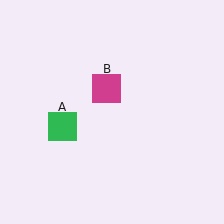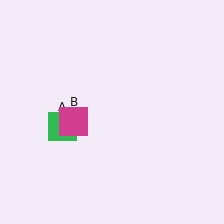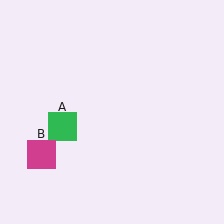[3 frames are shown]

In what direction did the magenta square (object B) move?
The magenta square (object B) moved down and to the left.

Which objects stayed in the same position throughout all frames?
Green square (object A) remained stationary.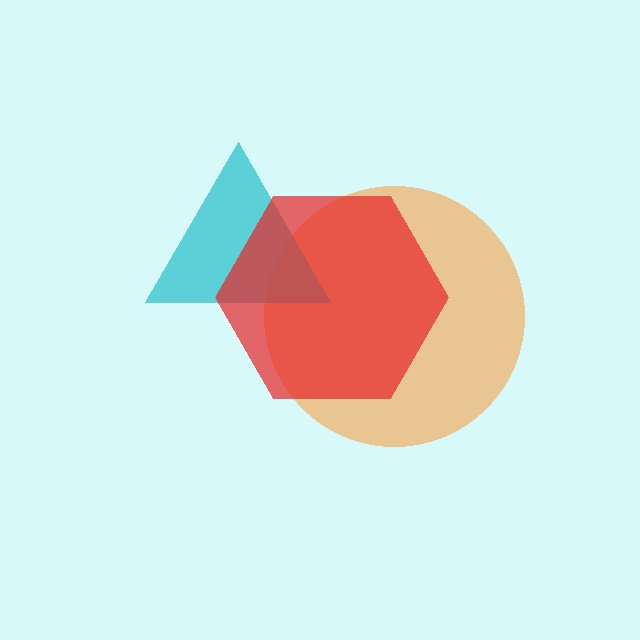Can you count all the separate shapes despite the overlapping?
Yes, there are 3 separate shapes.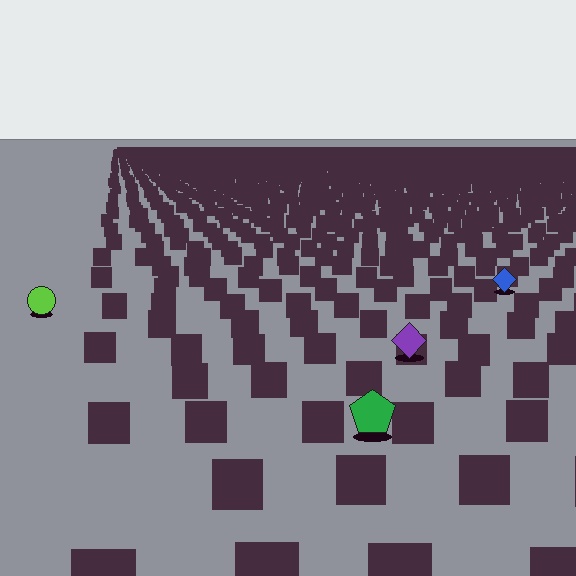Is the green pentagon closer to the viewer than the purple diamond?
Yes. The green pentagon is closer — you can tell from the texture gradient: the ground texture is coarser near it.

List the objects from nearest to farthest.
From nearest to farthest: the green pentagon, the purple diamond, the lime circle, the blue diamond.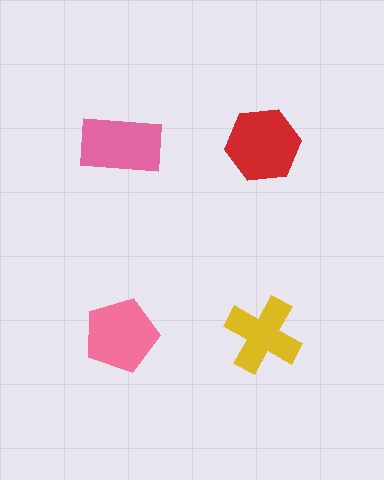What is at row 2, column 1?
A pink pentagon.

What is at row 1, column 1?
A pink rectangle.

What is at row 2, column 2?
A yellow cross.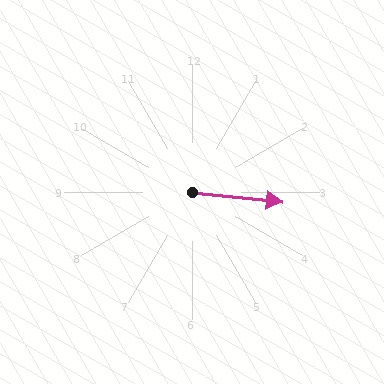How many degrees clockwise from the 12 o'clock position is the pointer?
Approximately 96 degrees.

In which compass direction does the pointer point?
East.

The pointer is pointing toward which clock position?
Roughly 3 o'clock.